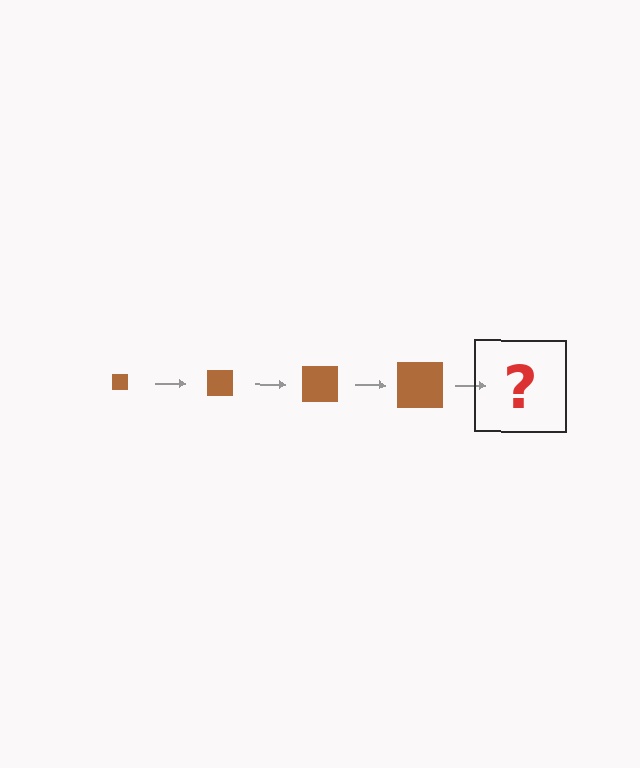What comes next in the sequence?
The next element should be a brown square, larger than the previous one.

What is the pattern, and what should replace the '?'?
The pattern is that the square gets progressively larger each step. The '?' should be a brown square, larger than the previous one.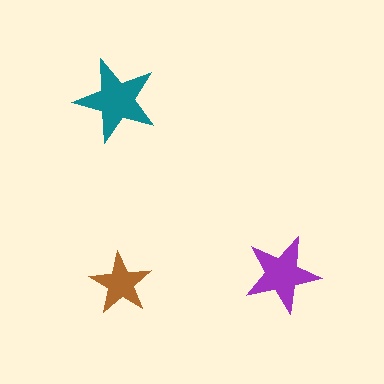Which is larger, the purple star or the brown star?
The purple one.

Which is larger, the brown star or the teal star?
The teal one.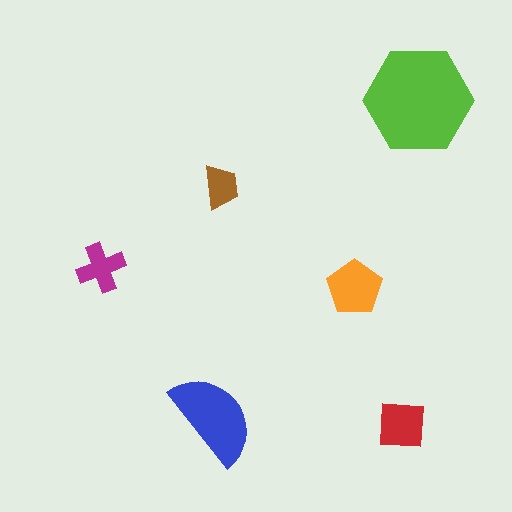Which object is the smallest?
The brown trapezoid.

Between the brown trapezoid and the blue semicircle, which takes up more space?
The blue semicircle.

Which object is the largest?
The lime hexagon.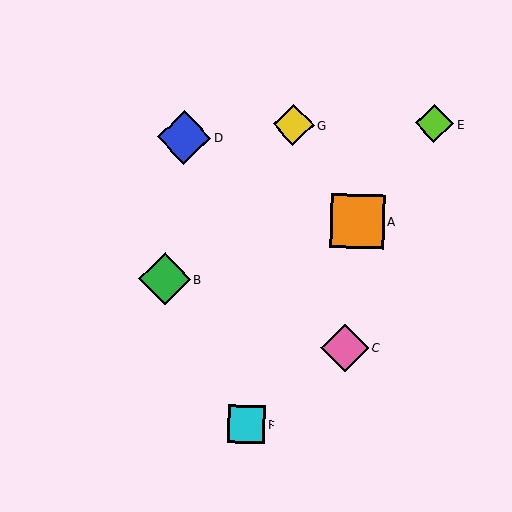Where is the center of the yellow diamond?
The center of the yellow diamond is at (294, 125).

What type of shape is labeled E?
Shape E is a lime diamond.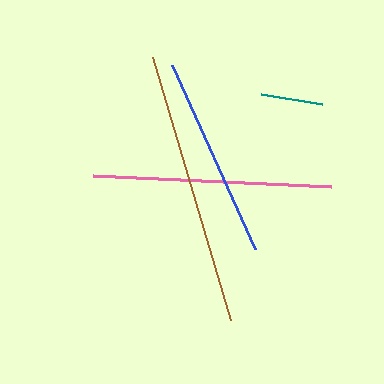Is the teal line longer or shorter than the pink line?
The pink line is longer than the teal line.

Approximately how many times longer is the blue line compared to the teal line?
The blue line is approximately 3.3 times the length of the teal line.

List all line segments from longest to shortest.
From longest to shortest: brown, pink, blue, teal.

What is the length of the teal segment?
The teal segment is approximately 61 pixels long.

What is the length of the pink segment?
The pink segment is approximately 237 pixels long.